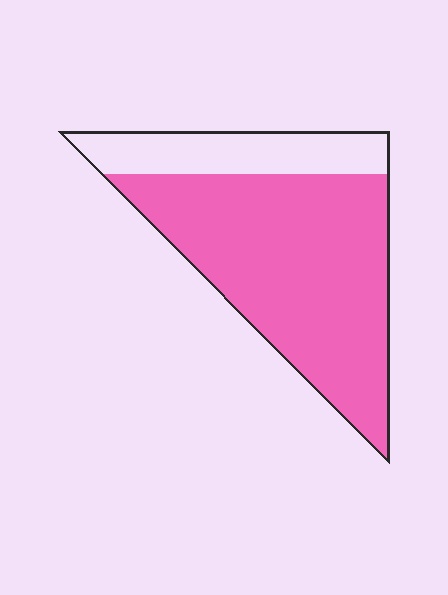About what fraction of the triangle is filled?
About three quarters (3/4).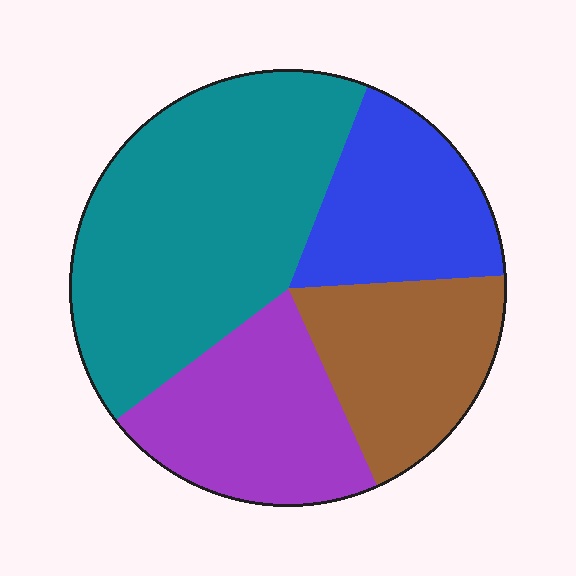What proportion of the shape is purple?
Purple covers 21% of the shape.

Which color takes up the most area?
Teal, at roughly 40%.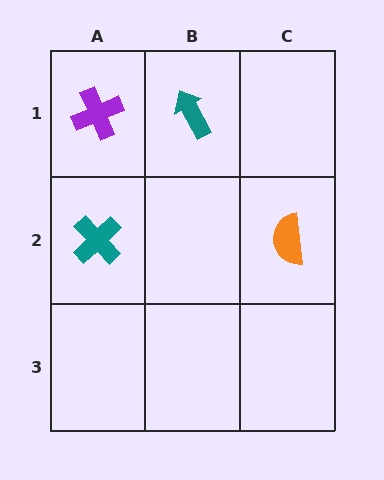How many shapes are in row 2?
2 shapes.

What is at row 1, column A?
A purple cross.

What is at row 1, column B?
A teal arrow.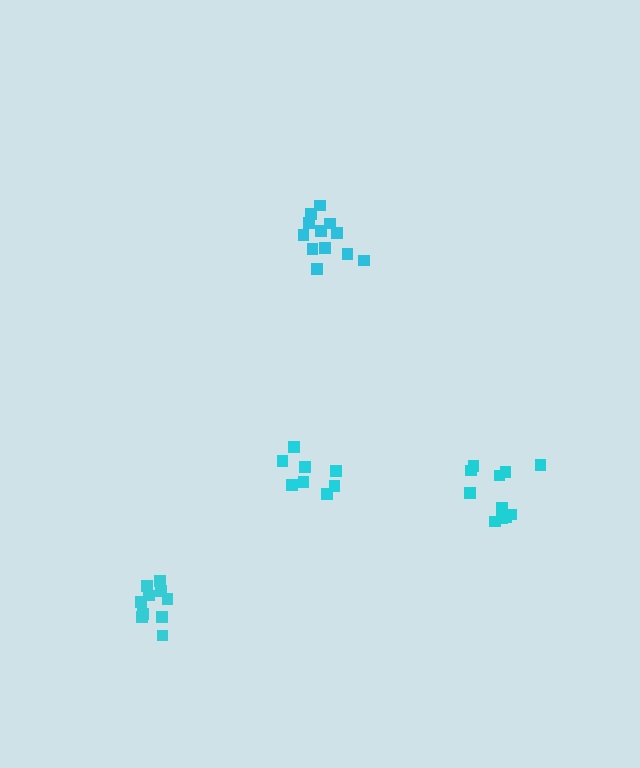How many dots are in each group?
Group 1: 11 dots, Group 2: 10 dots, Group 3: 8 dots, Group 4: 12 dots (41 total).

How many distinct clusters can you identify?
There are 4 distinct clusters.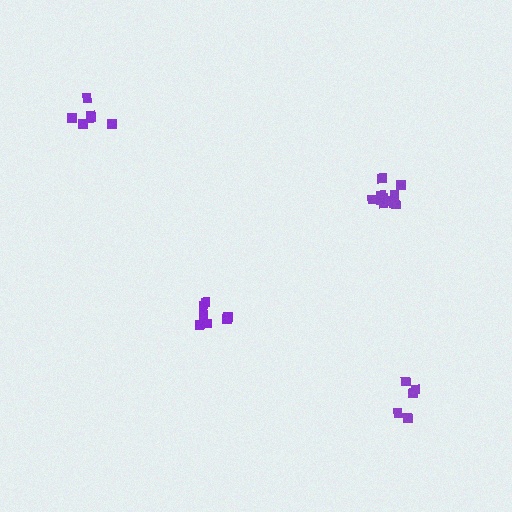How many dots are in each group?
Group 1: 9 dots, Group 2: 11 dots, Group 3: 6 dots, Group 4: 6 dots (32 total).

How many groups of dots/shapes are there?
There are 4 groups.